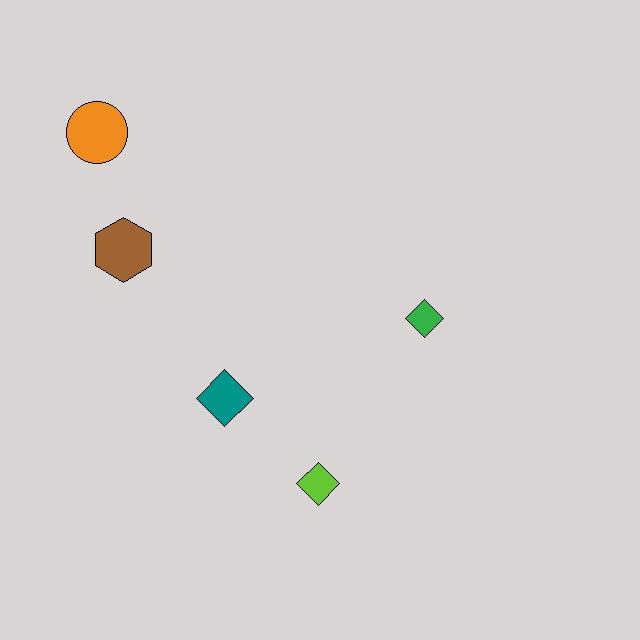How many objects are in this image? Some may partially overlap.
There are 5 objects.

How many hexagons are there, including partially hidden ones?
There is 1 hexagon.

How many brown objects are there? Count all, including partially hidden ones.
There is 1 brown object.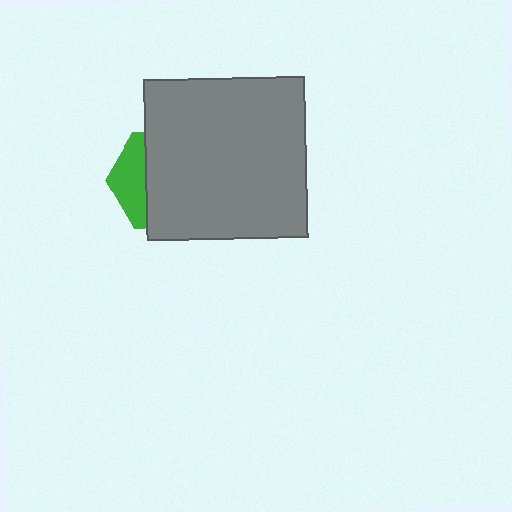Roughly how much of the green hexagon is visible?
A small part of it is visible (roughly 32%).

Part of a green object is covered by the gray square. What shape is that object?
It is a hexagon.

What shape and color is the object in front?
The object in front is a gray square.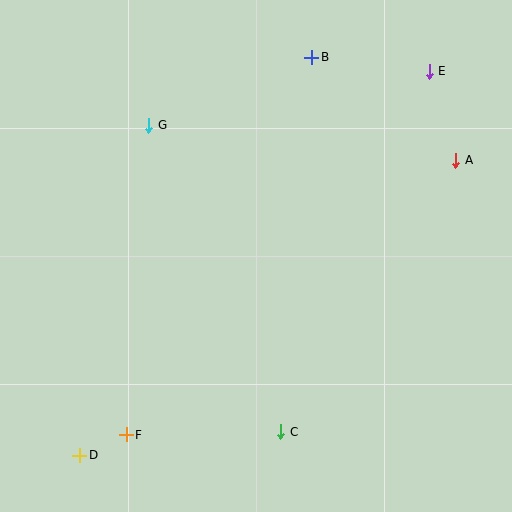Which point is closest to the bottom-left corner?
Point D is closest to the bottom-left corner.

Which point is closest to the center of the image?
Point G at (149, 125) is closest to the center.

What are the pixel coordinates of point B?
Point B is at (312, 57).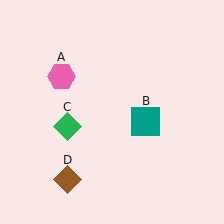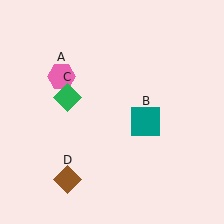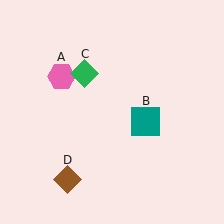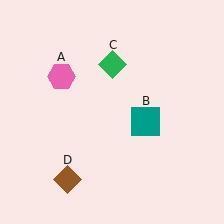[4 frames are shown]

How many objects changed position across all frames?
1 object changed position: green diamond (object C).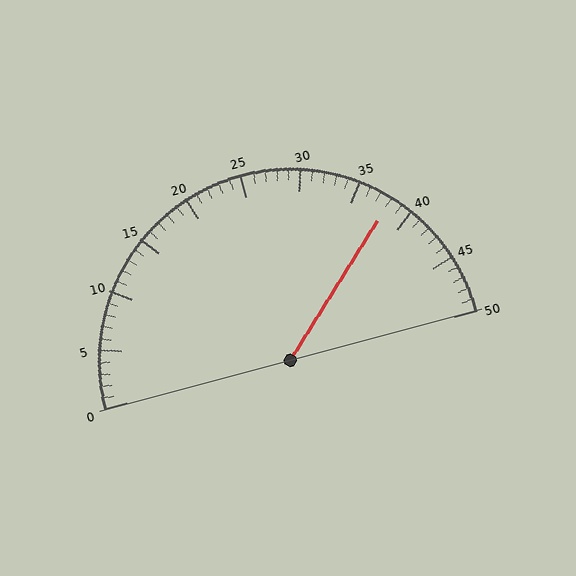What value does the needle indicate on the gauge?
The needle indicates approximately 38.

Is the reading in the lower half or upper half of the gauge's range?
The reading is in the upper half of the range (0 to 50).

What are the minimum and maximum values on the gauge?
The gauge ranges from 0 to 50.